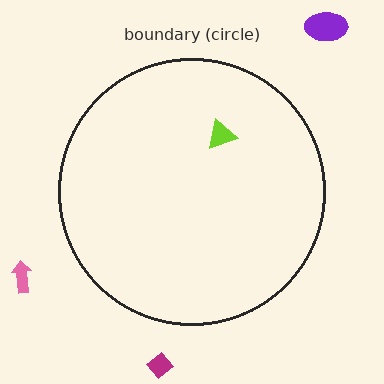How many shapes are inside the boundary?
1 inside, 3 outside.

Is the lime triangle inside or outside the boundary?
Inside.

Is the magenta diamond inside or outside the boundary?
Outside.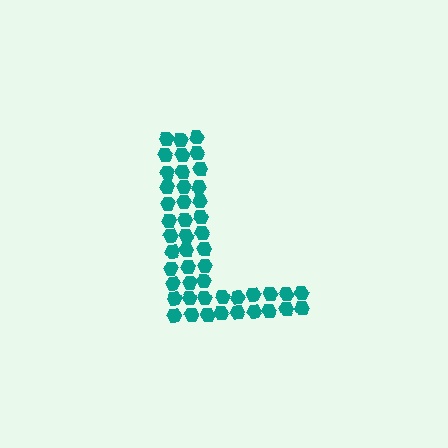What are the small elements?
The small elements are hexagons.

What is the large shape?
The large shape is the letter L.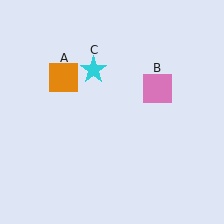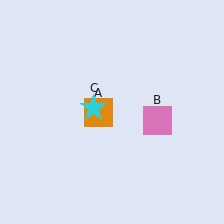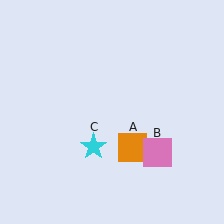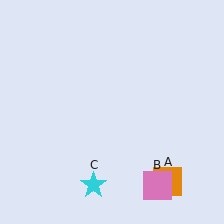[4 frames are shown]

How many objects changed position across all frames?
3 objects changed position: orange square (object A), pink square (object B), cyan star (object C).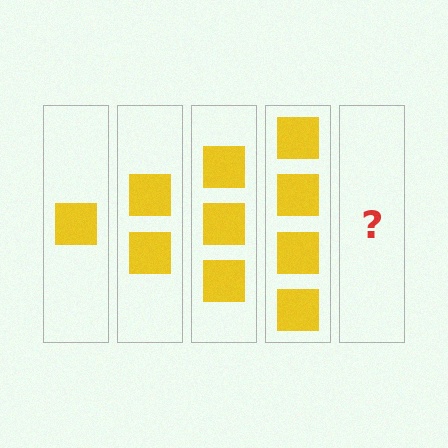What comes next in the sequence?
The next element should be 5 squares.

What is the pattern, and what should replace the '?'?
The pattern is that each step adds one more square. The '?' should be 5 squares.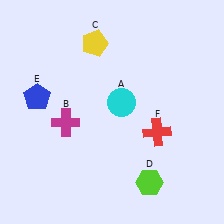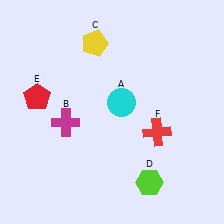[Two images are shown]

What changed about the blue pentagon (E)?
In Image 1, E is blue. In Image 2, it changed to red.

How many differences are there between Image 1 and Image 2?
There is 1 difference between the two images.